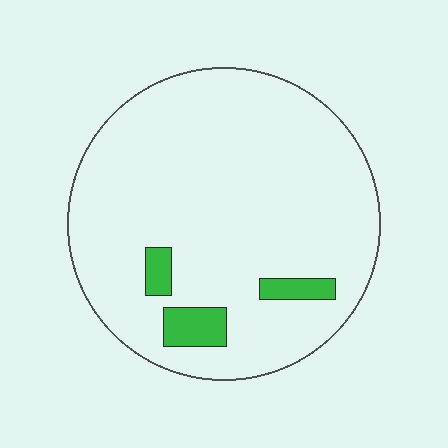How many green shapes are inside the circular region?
3.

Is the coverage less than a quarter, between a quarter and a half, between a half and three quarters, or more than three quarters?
Less than a quarter.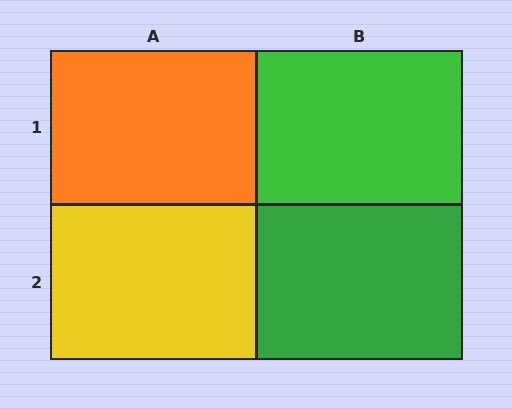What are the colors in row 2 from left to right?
Yellow, green.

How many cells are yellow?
1 cell is yellow.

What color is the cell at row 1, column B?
Green.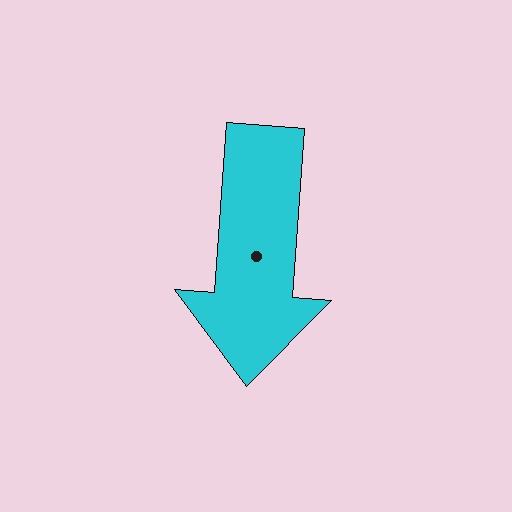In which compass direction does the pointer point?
South.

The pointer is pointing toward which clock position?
Roughly 6 o'clock.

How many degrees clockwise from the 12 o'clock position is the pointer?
Approximately 184 degrees.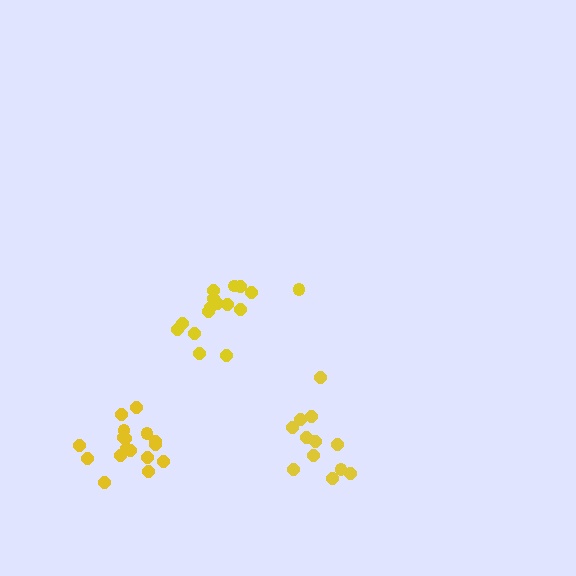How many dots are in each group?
Group 1: 16 dots, Group 2: 18 dots, Group 3: 12 dots (46 total).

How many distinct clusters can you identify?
There are 3 distinct clusters.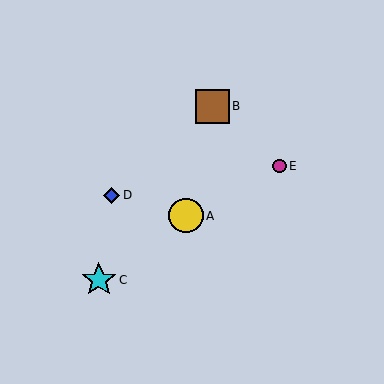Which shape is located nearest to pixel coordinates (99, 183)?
The blue diamond (labeled D) at (112, 195) is nearest to that location.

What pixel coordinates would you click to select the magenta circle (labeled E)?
Click at (279, 166) to select the magenta circle E.